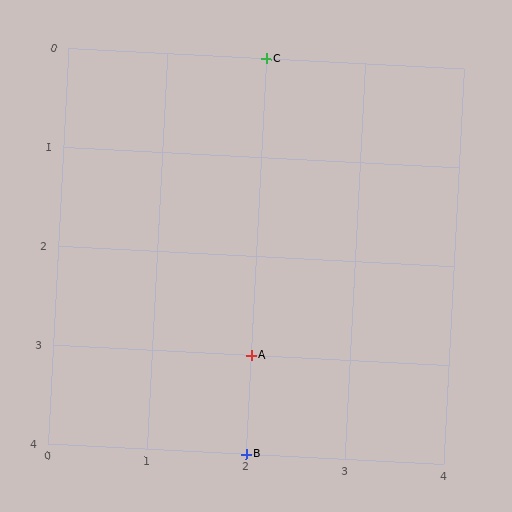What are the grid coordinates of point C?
Point C is at grid coordinates (2, 0).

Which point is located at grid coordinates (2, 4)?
Point B is at (2, 4).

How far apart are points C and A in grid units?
Points C and A are 3 rows apart.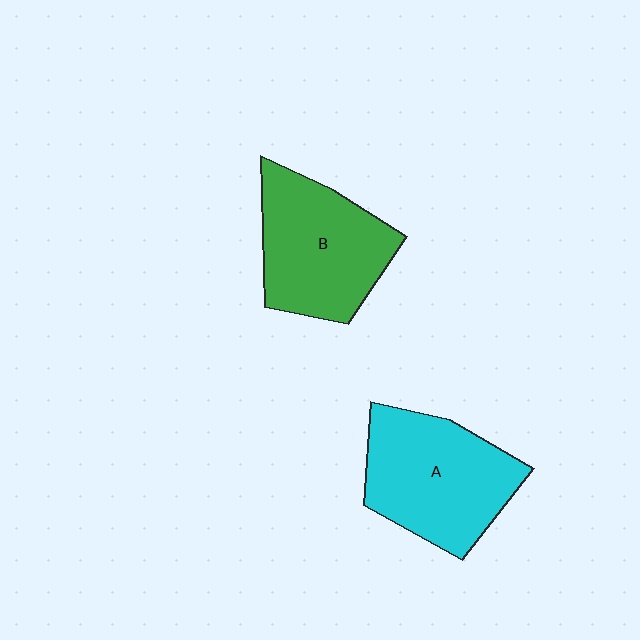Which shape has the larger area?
Shape A (cyan).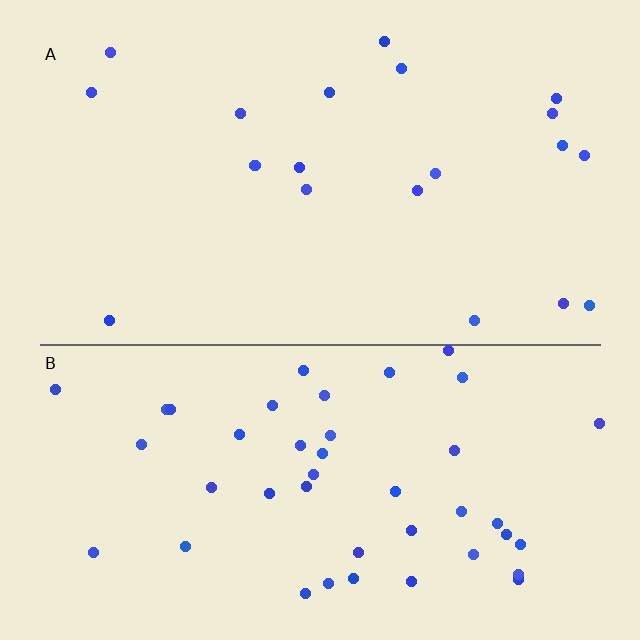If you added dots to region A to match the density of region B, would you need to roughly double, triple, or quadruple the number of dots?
Approximately double.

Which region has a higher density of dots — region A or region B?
B (the bottom).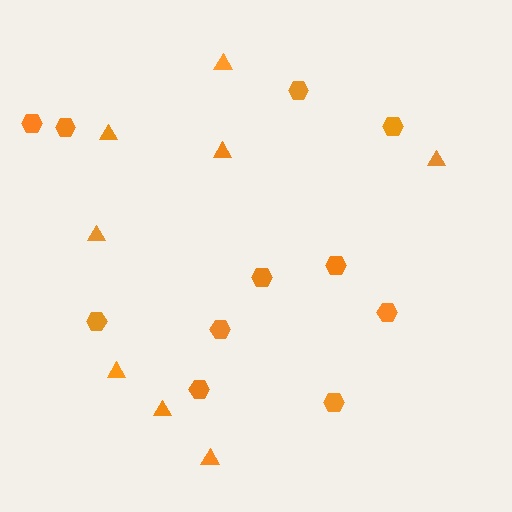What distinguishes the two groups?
There are 2 groups: one group of triangles (8) and one group of hexagons (11).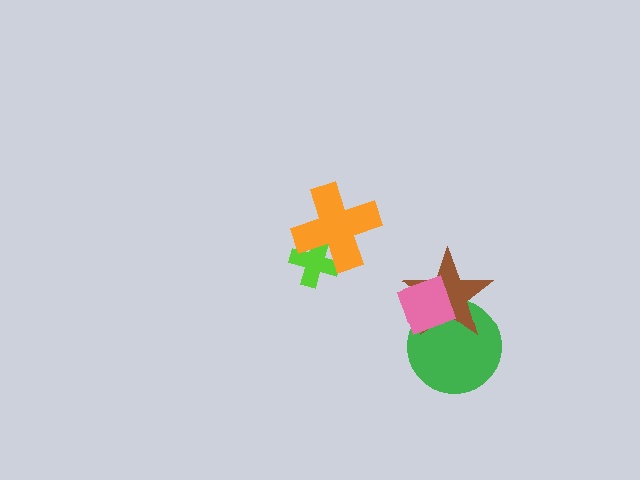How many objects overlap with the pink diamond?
2 objects overlap with the pink diamond.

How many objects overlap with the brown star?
2 objects overlap with the brown star.